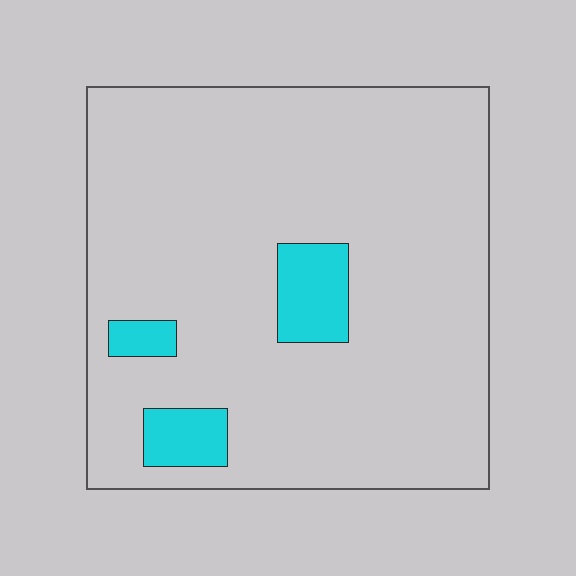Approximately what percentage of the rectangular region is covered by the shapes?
Approximately 10%.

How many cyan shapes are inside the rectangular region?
3.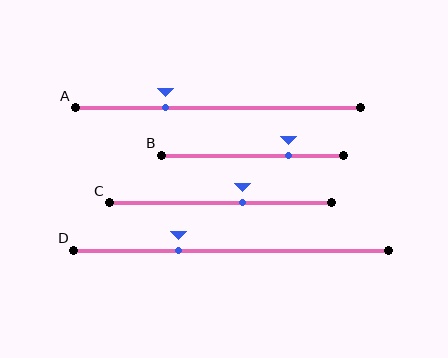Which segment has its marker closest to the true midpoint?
Segment C has its marker closest to the true midpoint.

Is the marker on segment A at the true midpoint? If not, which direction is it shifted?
No, the marker on segment A is shifted to the left by about 18% of the segment length.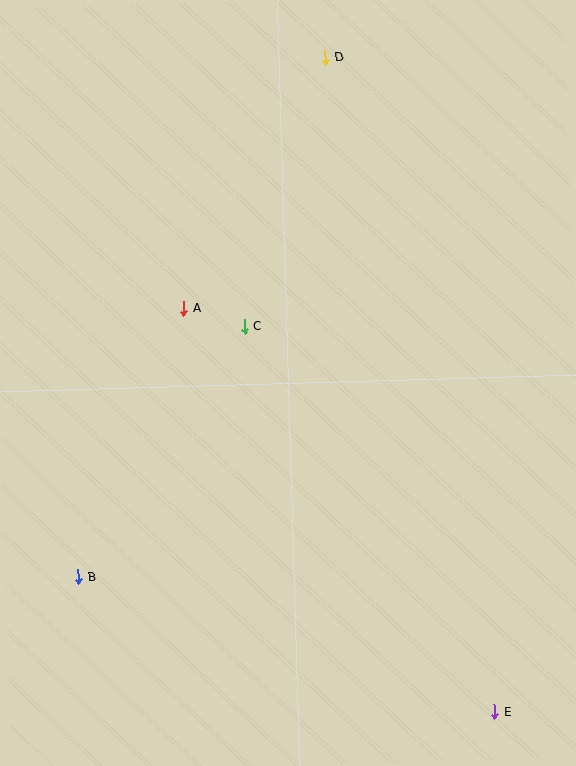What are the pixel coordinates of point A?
Point A is at (183, 308).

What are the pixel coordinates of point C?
Point C is at (245, 326).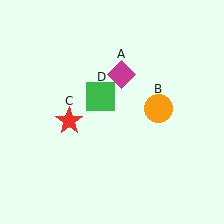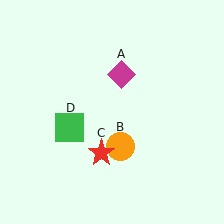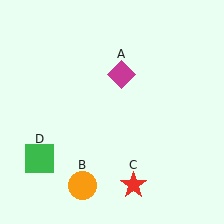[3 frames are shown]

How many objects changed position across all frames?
3 objects changed position: orange circle (object B), red star (object C), green square (object D).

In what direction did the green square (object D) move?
The green square (object D) moved down and to the left.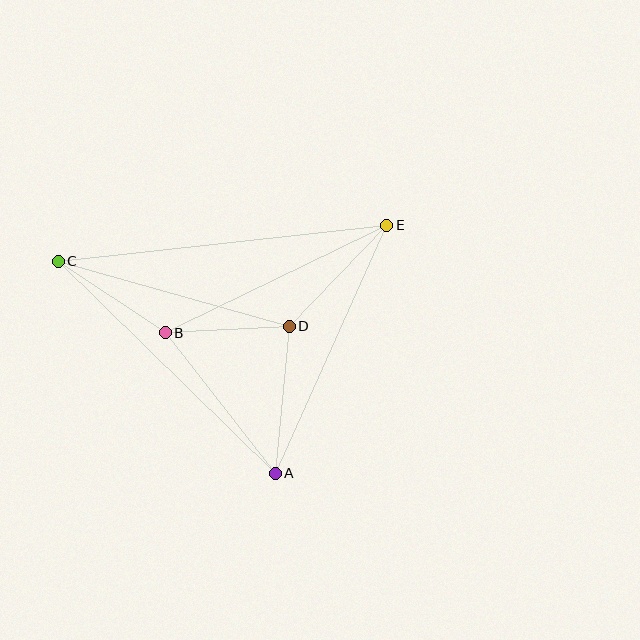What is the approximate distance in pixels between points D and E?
The distance between D and E is approximately 140 pixels.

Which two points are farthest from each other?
Points C and E are farthest from each other.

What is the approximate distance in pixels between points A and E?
The distance between A and E is approximately 272 pixels.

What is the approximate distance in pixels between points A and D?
The distance between A and D is approximately 148 pixels.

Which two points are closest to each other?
Points B and D are closest to each other.